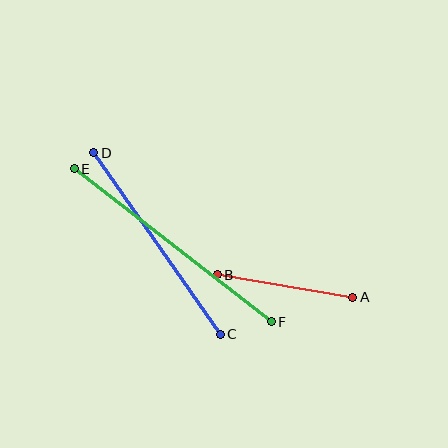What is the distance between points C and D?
The distance is approximately 221 pixels.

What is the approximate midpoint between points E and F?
The midpoint is at approximately (173, 245) pixels.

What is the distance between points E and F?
The distance is approximately 250 pixels.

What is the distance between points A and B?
The distance is approximately 138 pixels.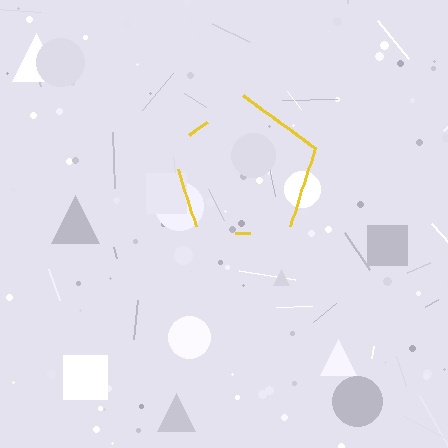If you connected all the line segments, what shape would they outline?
They would outline a pentagon.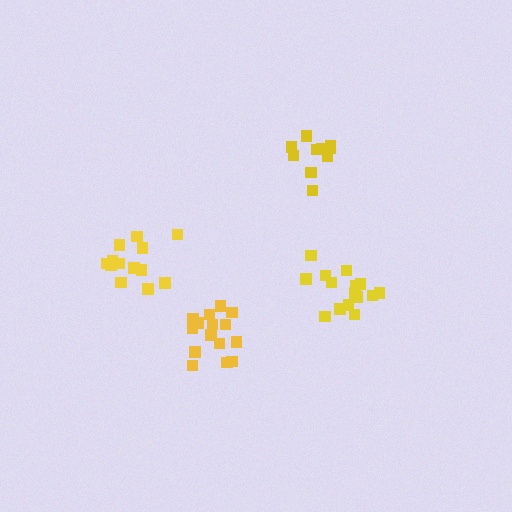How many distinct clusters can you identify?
There are 4 distinct clusters.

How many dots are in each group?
Group 1: 15 dots, Group 2: 13 dots, Group 3: 10 dots, Group 4: 15 dots (53 total).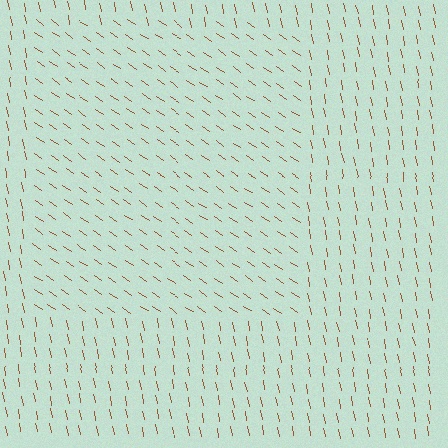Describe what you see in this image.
The image is filled with small brown line segments. A rectangle region in the image has lines oriented differently from the surrounding lines, creating a visible texture boundary.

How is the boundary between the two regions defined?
The boundary is defined purely by a change in line orientation (approximately 45 degrees difference). All lines are the same color and thickness.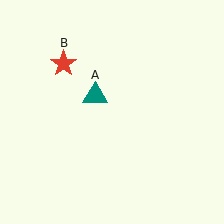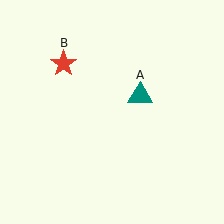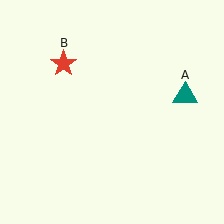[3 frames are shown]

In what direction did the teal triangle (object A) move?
The teal triangle (object A) moved right.